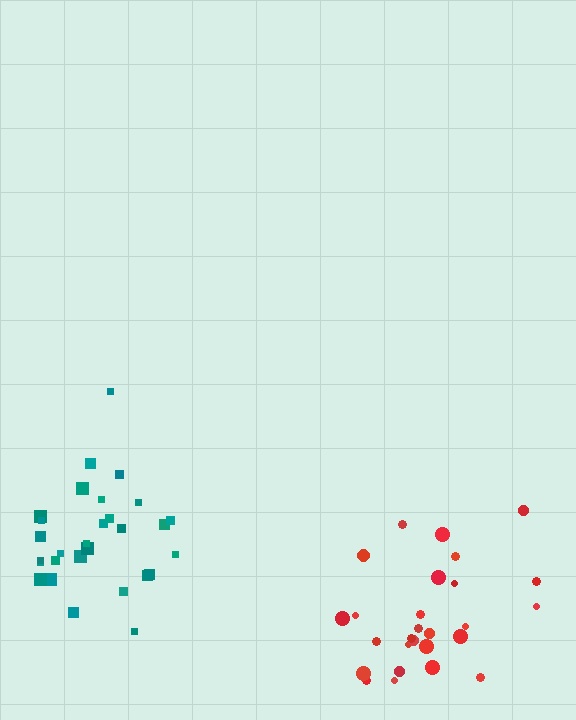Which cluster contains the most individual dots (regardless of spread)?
Teal (30).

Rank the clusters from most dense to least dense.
teal, red.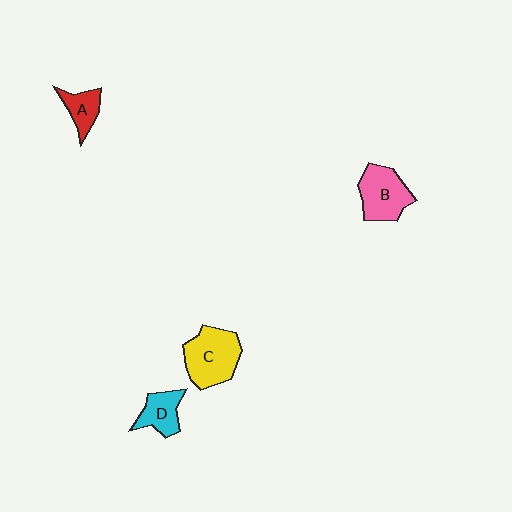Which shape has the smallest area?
Shape A (red).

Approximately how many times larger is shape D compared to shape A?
Approximately 1.2 times.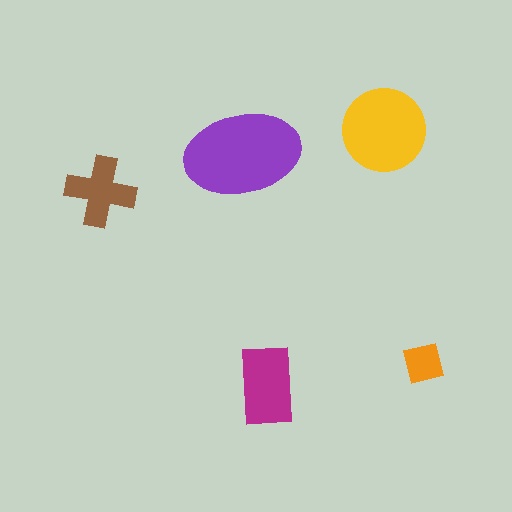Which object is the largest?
The purple ellipse.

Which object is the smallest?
The orange square.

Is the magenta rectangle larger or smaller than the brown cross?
Larger.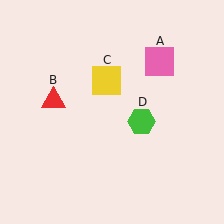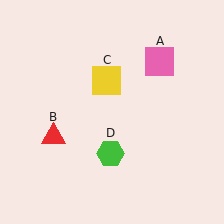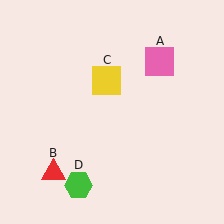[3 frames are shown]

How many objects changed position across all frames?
2 objects changed position: red triangle (object B), green hexagon (object D).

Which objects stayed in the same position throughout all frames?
Pink square (object A) and yellow square (object C) remained stationary.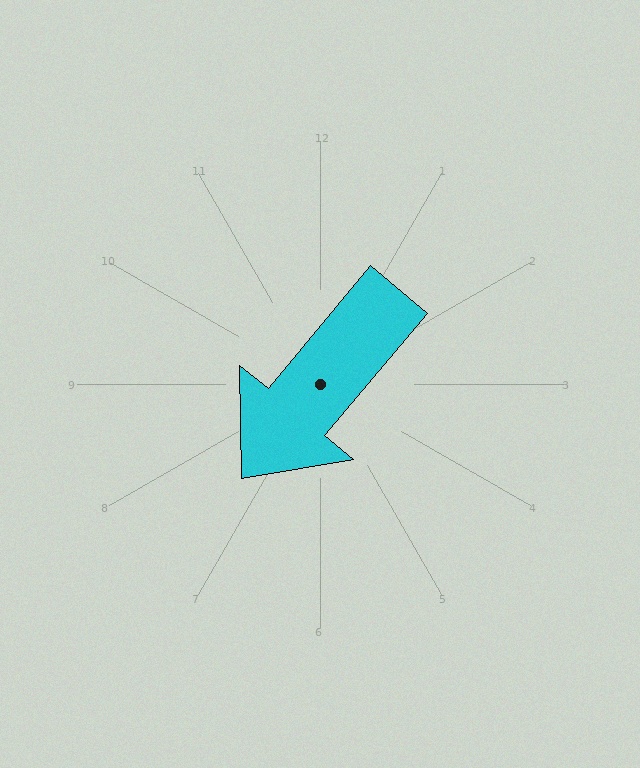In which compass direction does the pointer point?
Southwest.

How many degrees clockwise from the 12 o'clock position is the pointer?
Approximately 220 degrees.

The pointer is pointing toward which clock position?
Roughly 7 o'clock.